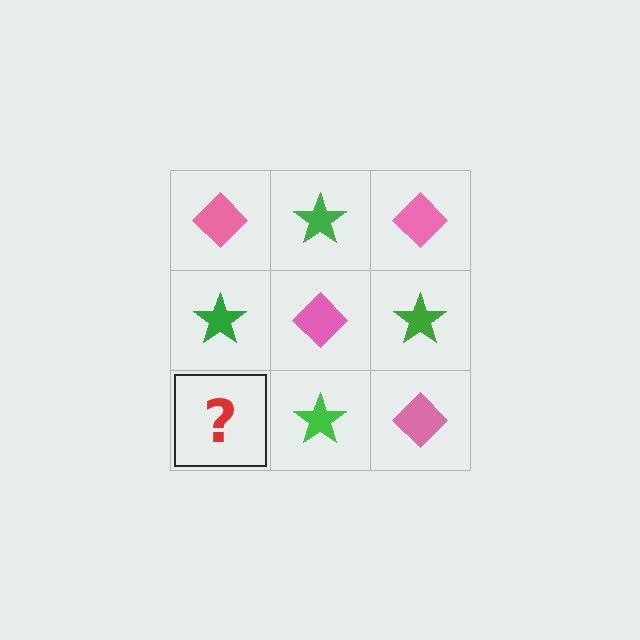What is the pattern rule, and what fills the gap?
The rule is that it alternates pink diamond and green star in a checkerboard pattern. The gap should be filled with a pink diamond.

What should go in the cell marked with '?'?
The missing cell should contain a pink diamond.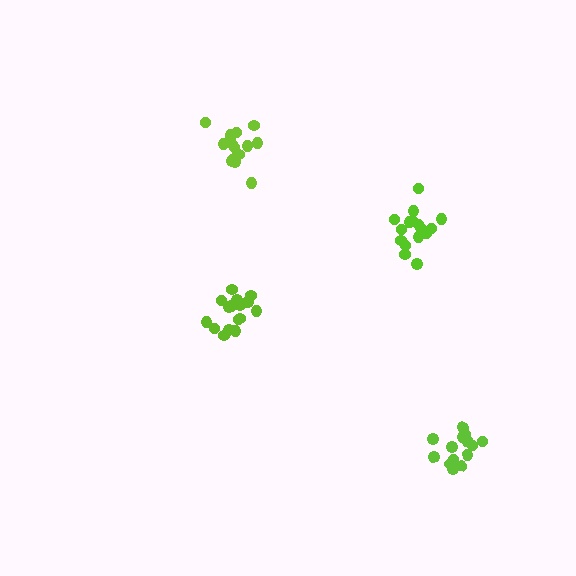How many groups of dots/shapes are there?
There are 4 groups.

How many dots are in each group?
Group 1: 16 dots, Group 2: 16 dots, Group 3: 15 dots, Group 4: 17 dots (64 total).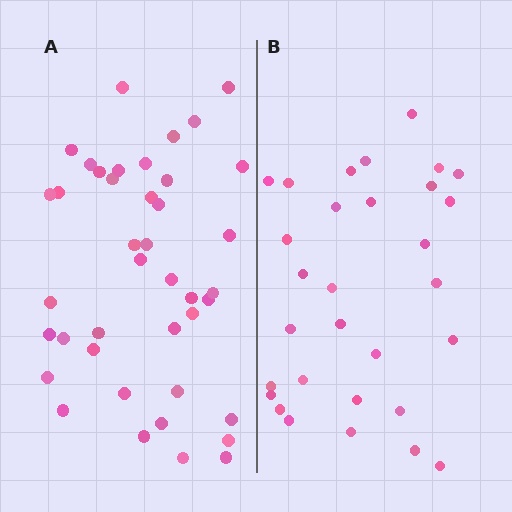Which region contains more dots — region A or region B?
Region A (the left region) has more dots.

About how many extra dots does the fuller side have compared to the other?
Region A has roughly 12 or so more dots than region B.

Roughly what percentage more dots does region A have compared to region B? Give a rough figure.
About 35% more.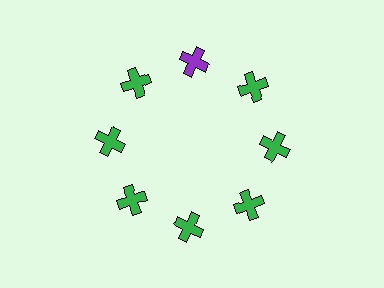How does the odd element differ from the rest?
It has a different color: purple instead of green.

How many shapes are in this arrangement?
There are 8 shapes arranged in a ring pattern.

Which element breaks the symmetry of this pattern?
The purple cross at roughly the 12 o'clock position breaks the symmetry. All other shapes are green crosses.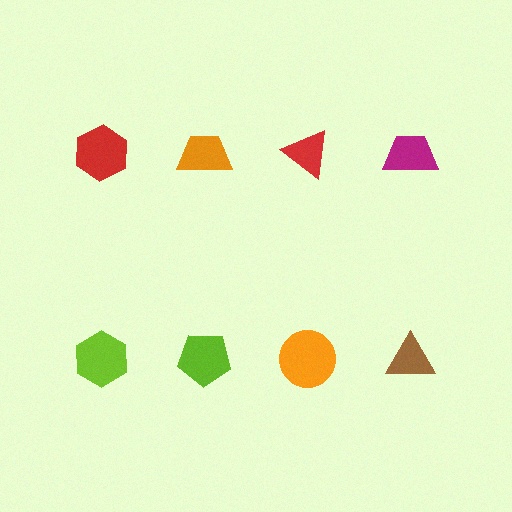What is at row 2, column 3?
An orange circle.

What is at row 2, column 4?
A brown triangle.